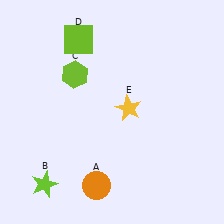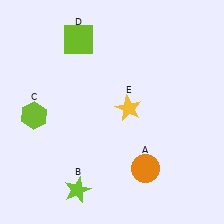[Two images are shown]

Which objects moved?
The objects that moved are: the orange circle (A), the lime star (B), the lime hexagon (C).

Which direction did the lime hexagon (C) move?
The lime hexagon (C) moved down.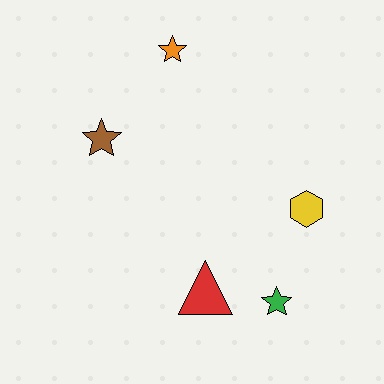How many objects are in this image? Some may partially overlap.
There are 5 objects.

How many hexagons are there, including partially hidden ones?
There is 1 hexagon.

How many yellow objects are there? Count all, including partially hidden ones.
There is 1 yellow object.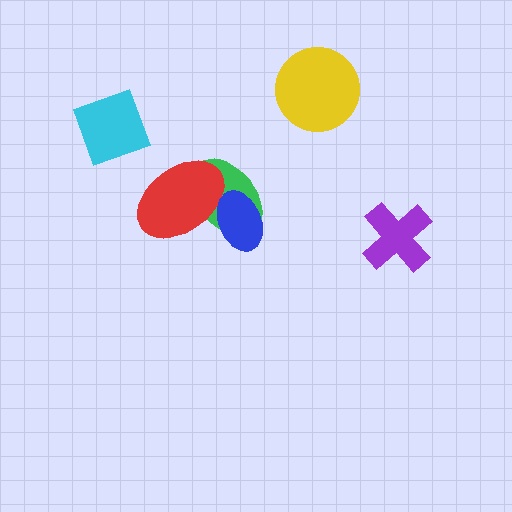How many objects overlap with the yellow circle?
0 objects overlap with the yellow circle.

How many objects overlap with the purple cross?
0 objects overlap with the purple cross.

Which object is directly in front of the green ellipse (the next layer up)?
The red ellipse is directly in front of the green ellipse.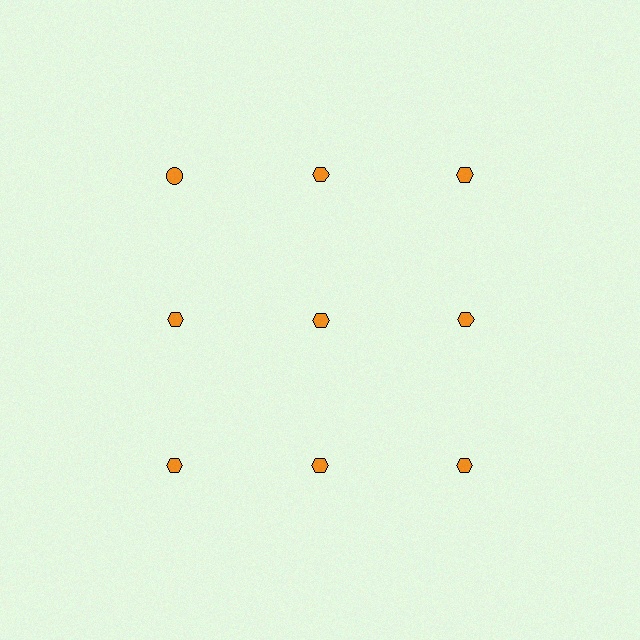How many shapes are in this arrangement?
There are 9 shapes arranged in a grid pattern.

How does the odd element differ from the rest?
It has a different shape: circle instead of hexagon.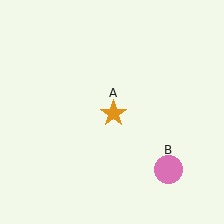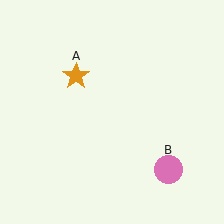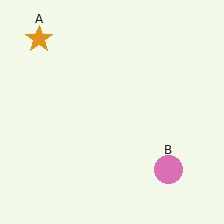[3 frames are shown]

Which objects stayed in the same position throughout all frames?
Pink circle (object B) remained stationary.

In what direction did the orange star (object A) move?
The orange star (object A) moved up and to the left.